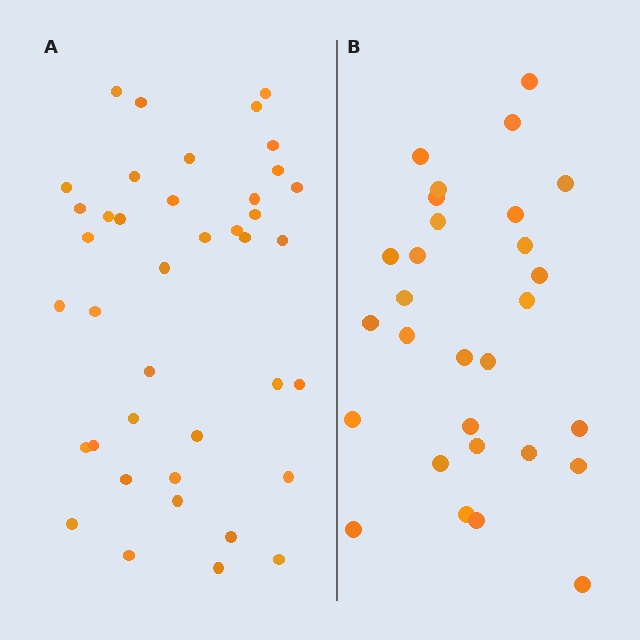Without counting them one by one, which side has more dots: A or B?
Region A (the left region) has more dots.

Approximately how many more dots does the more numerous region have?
Region A has roughly 12 or so more dots than region B.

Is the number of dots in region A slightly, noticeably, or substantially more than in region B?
Region A has noticeably more, but not dramatically so. The ratio is roughly 1.4 to 1.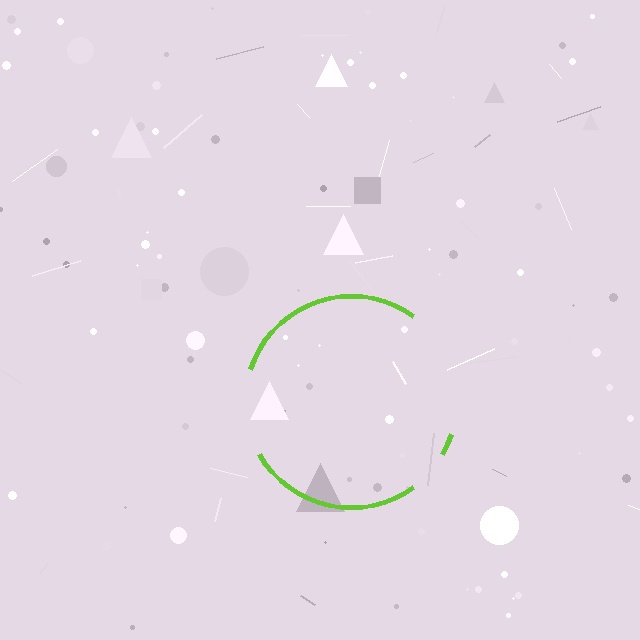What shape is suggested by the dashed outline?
The dashed outline suggests a circle.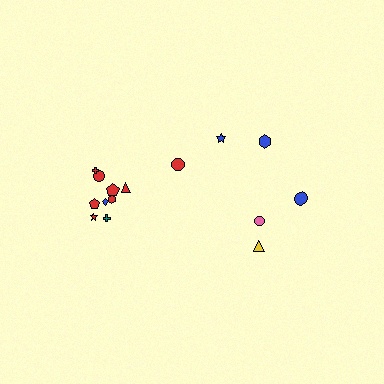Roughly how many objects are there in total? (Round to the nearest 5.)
Roughly 15 objects in total.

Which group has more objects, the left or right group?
The left group.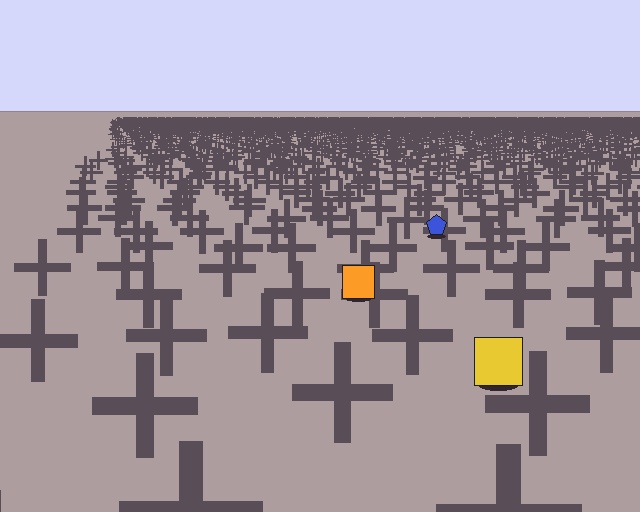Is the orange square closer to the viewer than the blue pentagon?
Yes. The orange square is closer — you can tell from the texture gradient: the ground texture is coarser near it.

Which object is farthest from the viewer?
The blue pentagon is farthest from the viewer. It appears smaller and the ground texture around it is denser.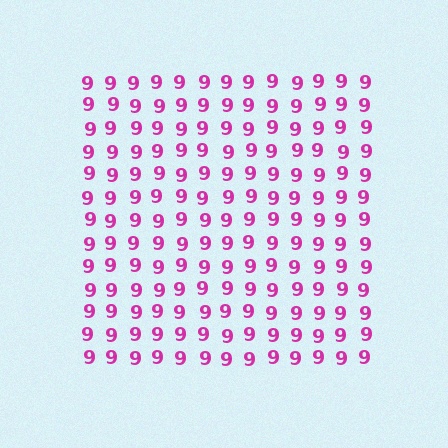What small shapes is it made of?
It is made of small digit 9's.